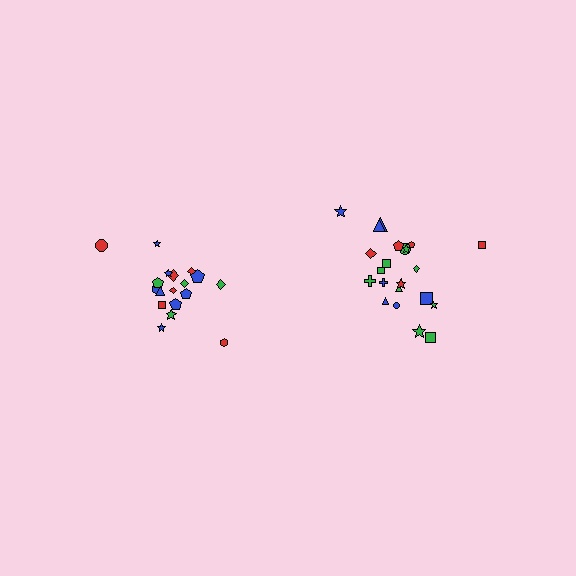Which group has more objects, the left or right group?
The right group.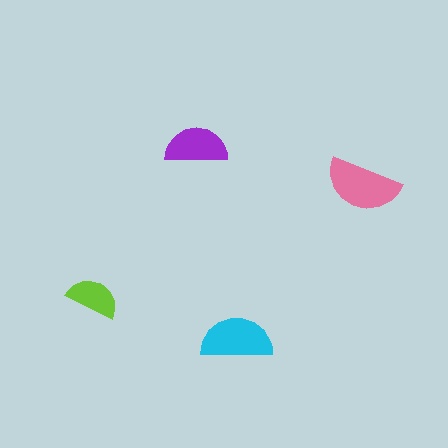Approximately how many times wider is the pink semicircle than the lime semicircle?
About 1.5 times wider.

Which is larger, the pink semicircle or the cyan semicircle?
The pink one.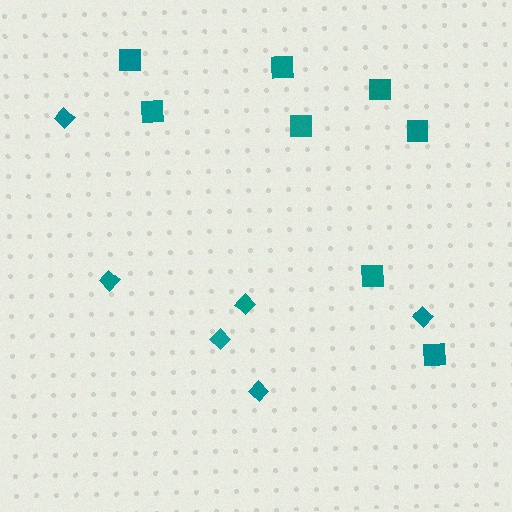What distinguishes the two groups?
There are 2 groups: one group of diamonds (6) and one group of squares (8).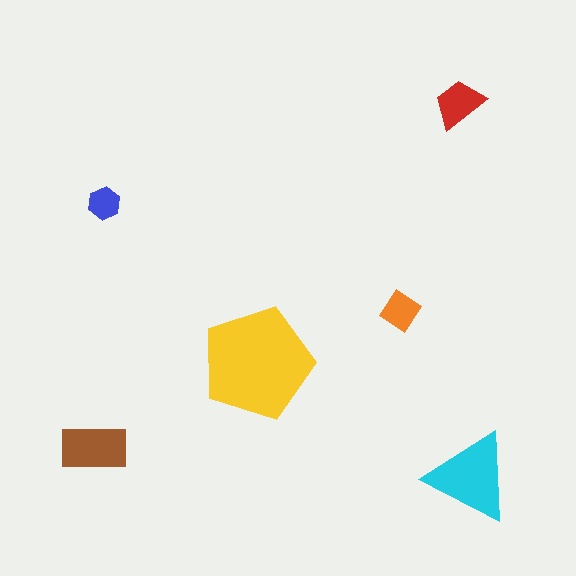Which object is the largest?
The yellow pentagon.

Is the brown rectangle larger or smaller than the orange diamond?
Larger.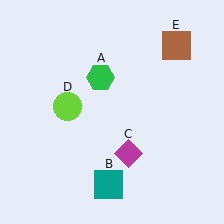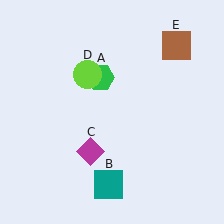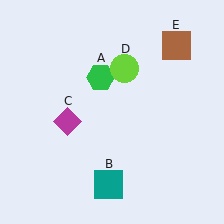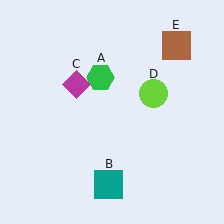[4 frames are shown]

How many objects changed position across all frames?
2 objects changed position: magenta diamond (object C), lime circle (object D).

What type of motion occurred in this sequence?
The magenta diamond (object C), lime circle (object D) rotated clockwise around the center of the scene.